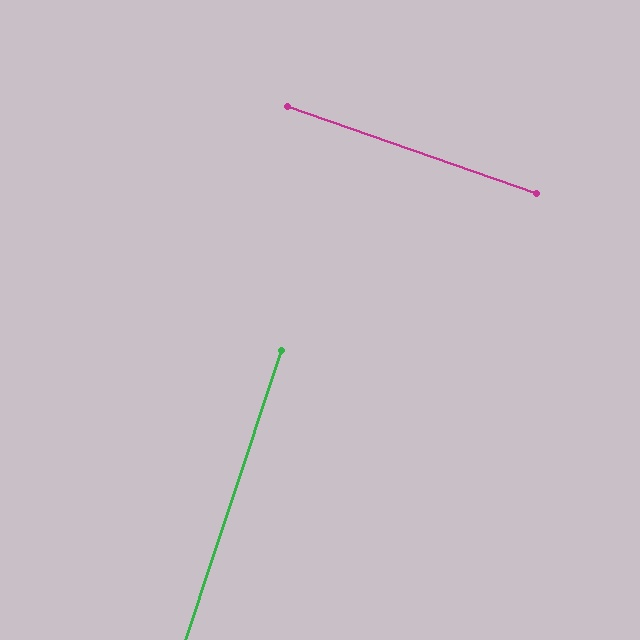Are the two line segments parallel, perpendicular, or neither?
Perpendicular — they meet at approximately 89°.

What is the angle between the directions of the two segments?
Approximately 89 degrees.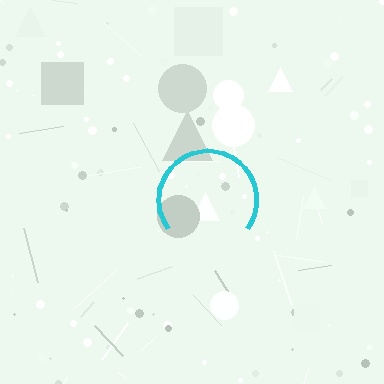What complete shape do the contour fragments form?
The contour fragments form a circle.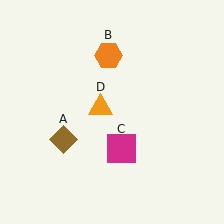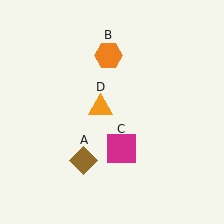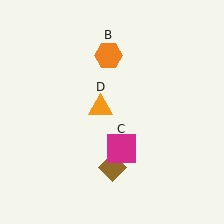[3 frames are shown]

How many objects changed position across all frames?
1 object changed position: brown diamond (object A).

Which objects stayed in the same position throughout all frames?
Orange hexagon (object B) and magenta square (object C) and orange triangle (object D) remained stationary.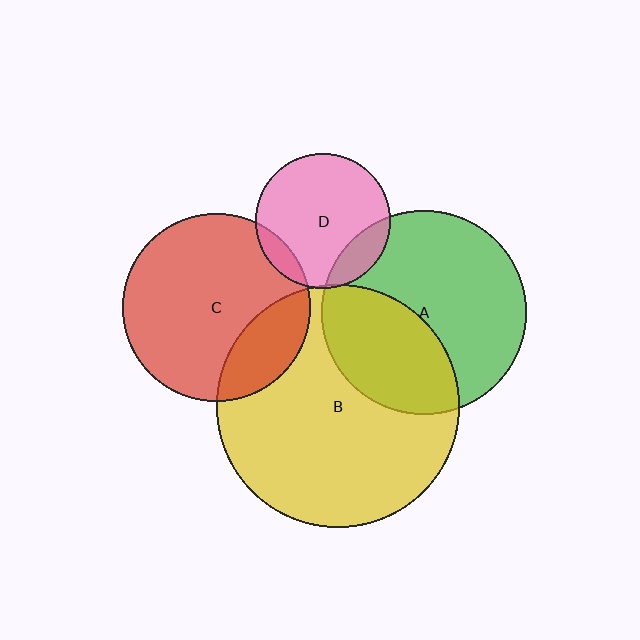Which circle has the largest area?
Circle B (yellow).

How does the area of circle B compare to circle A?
Approximately 1.4 times.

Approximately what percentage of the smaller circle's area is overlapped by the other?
Approximately 10%.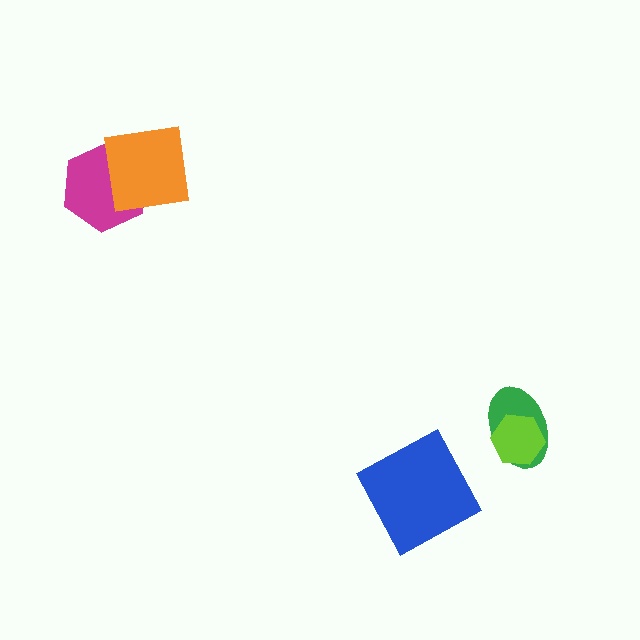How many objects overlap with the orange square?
1 object overlaps with the orange square.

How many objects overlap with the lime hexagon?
1 object overlaps with the lime hexagon.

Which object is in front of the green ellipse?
The lime hexagon is in front of the green ellipse.